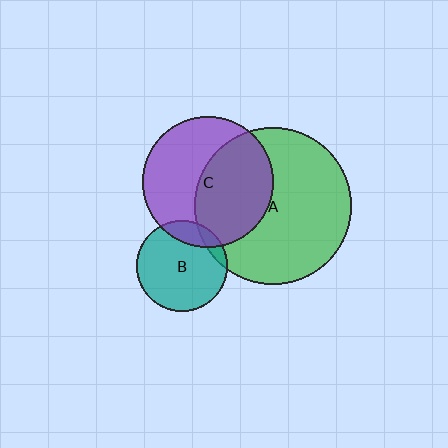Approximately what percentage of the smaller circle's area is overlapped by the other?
Approximately 15%.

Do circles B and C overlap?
Yes.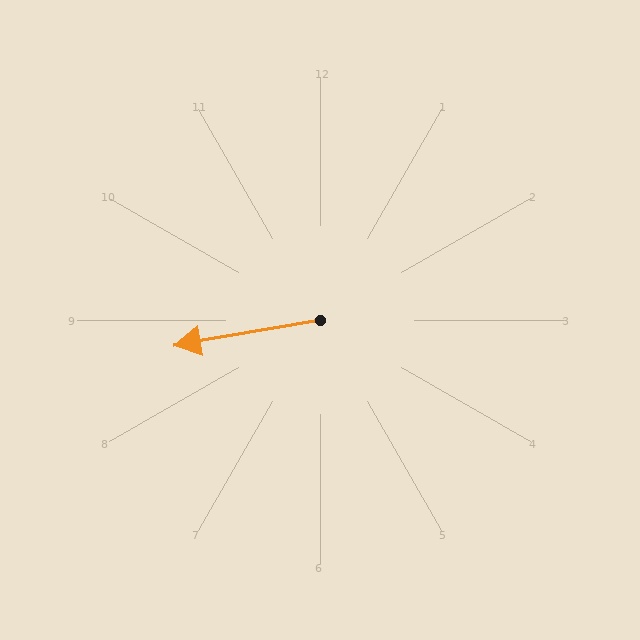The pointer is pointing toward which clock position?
Roughly 9 o'clock.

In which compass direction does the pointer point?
West.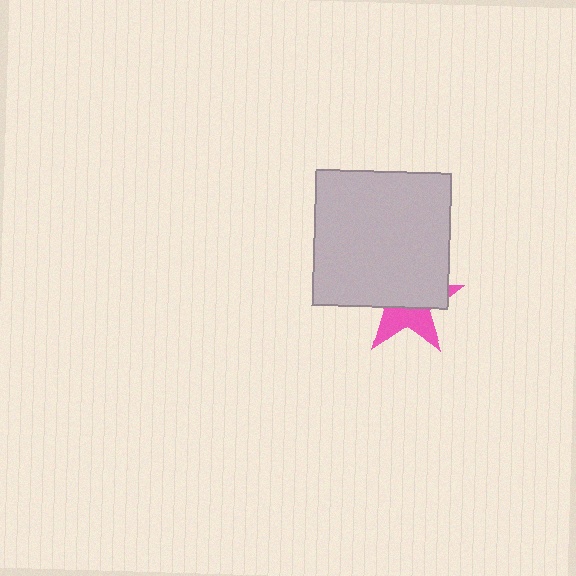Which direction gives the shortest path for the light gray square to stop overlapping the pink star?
Moving up gives the shortest separation.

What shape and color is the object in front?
The object in front is a light gray square.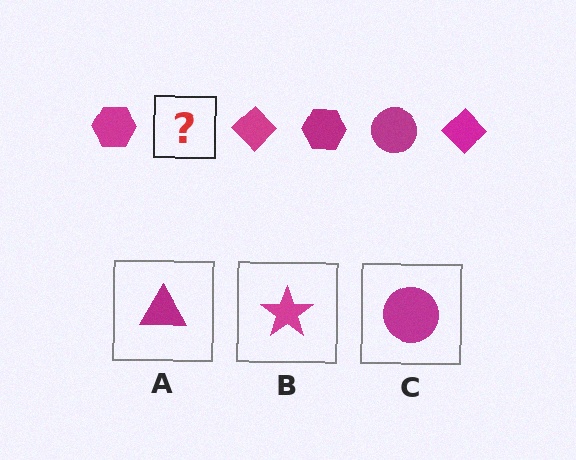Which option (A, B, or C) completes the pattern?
C.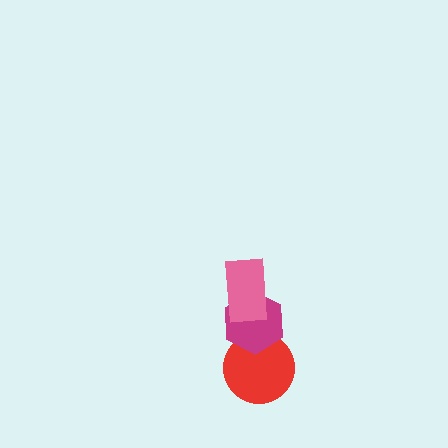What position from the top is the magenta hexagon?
The magenta hexagon is 2nd from the top.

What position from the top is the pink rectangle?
The pink rectangle is 1st from the top.